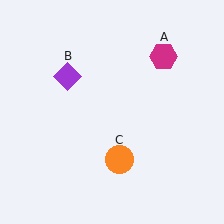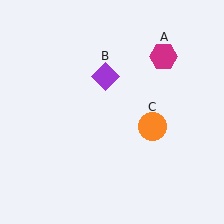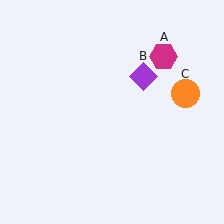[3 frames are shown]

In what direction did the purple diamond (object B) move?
The purple diamond (object B) moved right.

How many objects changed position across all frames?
2 objects changed position: purple diamond (object B), orange circle (object C).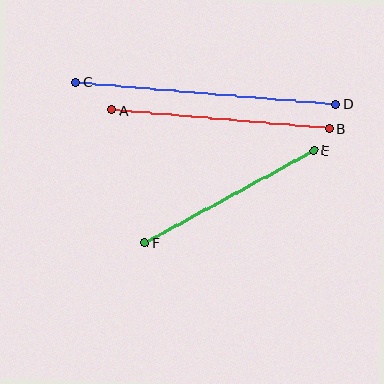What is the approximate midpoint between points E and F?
The midpoint is at approximately (229, 196) pixels.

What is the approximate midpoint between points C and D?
The midpoint is at approximately (206, 93) pixels.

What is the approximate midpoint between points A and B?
The midpoint is at approximately (221, 119) pixels.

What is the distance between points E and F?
The distance is approximately 192 pixels.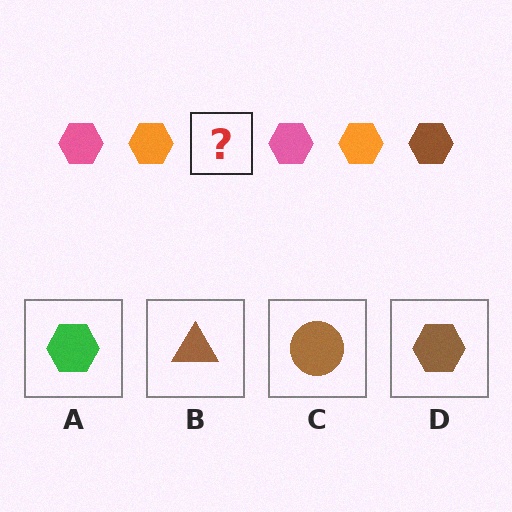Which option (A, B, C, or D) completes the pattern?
D.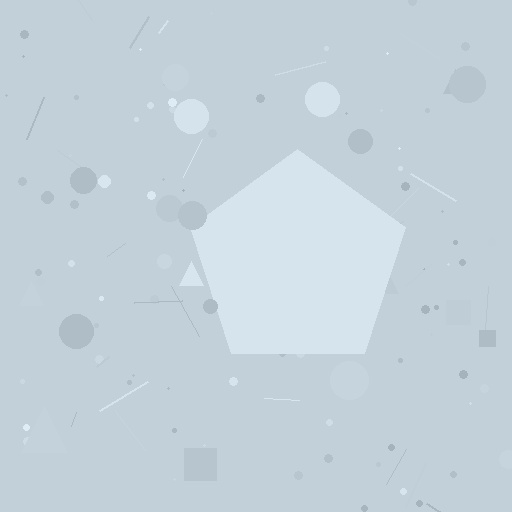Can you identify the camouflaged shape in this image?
The camouflaged shape is a pentagon.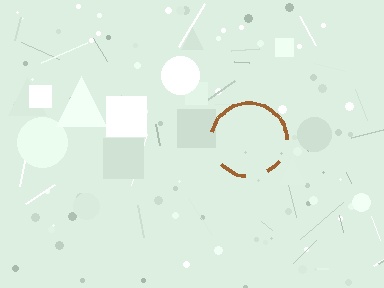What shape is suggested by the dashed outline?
The dashed outline suggests a circle.